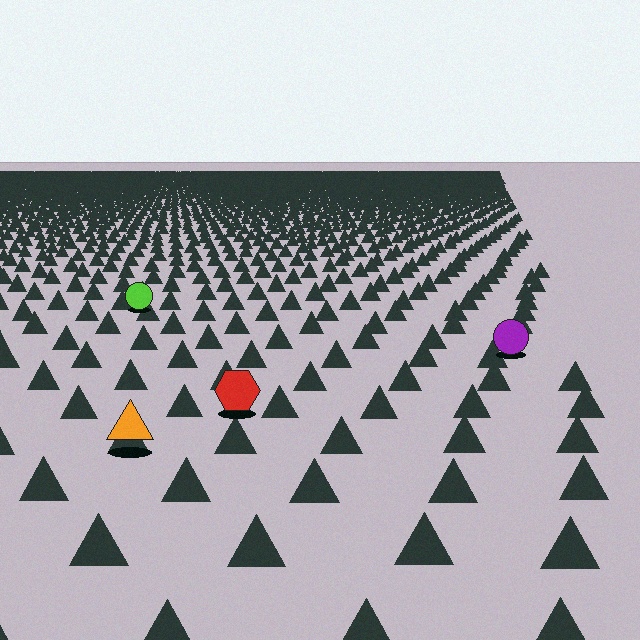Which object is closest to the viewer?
The orange triangle is closest. The texture marks near it are larger and more spread out.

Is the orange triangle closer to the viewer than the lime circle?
Yes. The orange triangle is closer — you can tell from the texture gradient: the ground texture is coarser near it.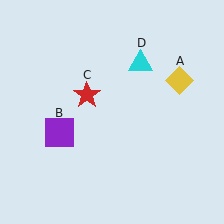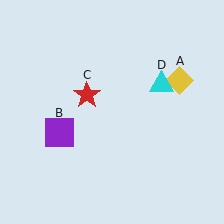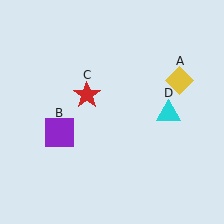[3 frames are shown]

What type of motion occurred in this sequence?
The cyan triangle (object D) rotated clockwise around the center of the scene.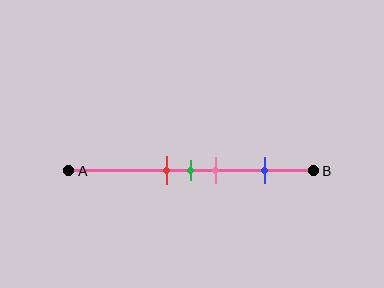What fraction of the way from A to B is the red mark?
The red mark is approximately 40% (0.4) of the way from A to B.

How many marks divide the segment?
There are 4 marks dividing the segment.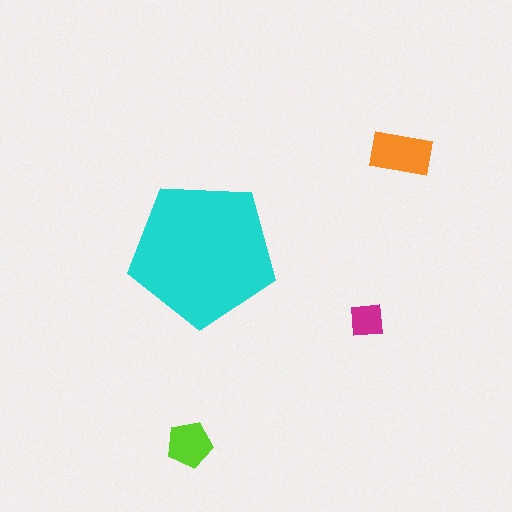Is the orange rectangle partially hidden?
No, the orange rectangle is fully visible.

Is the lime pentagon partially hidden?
No, the lime pentagon is fully visible.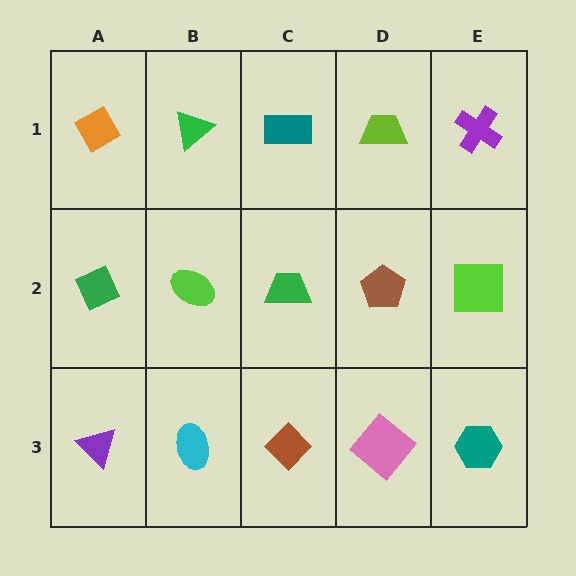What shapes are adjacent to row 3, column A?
A green diamond (row 2, column A), a cyan ellipse (row 3, column B).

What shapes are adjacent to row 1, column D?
A brown pentagon (row 2, column D), a teal rectangle (row 1, column C), a purple cross (row 1, column E).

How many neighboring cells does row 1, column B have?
3.